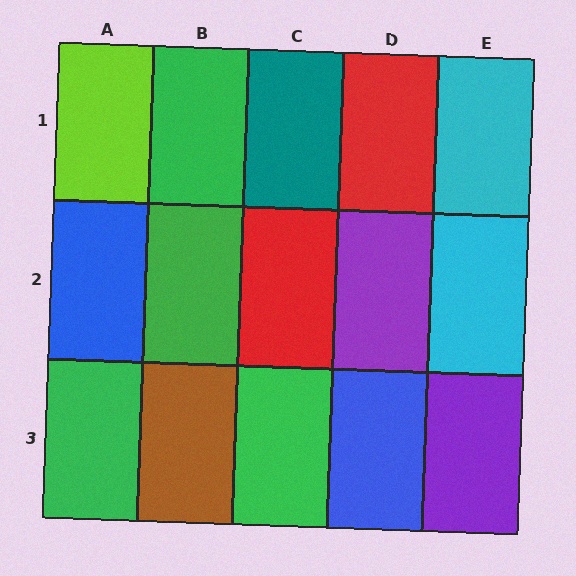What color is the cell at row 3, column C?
Green.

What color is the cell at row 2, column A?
Blue.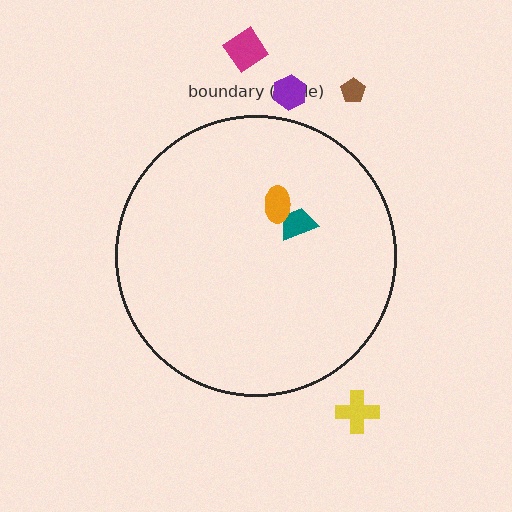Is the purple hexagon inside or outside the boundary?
Outside.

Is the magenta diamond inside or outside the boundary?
Outside.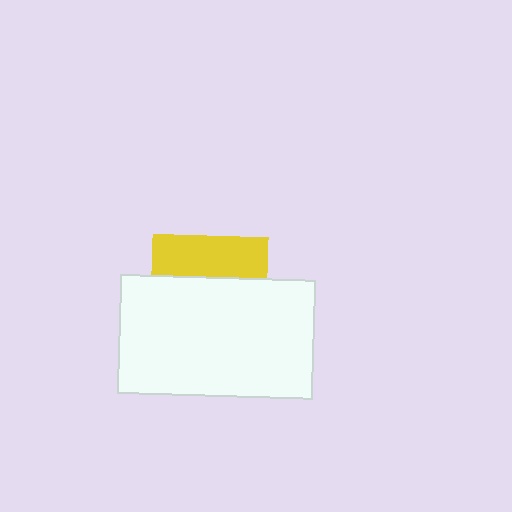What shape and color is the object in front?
The object in front is a white rectangle.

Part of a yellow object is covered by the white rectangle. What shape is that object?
It is a square.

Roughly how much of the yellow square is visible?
A small part of it is visible (roughly 34%).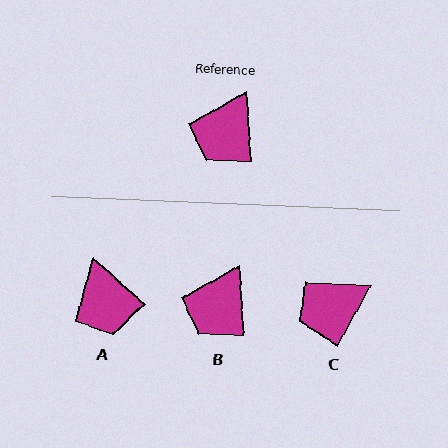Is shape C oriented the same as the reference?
No, it is off by about 33 degrees.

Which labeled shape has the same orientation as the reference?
B.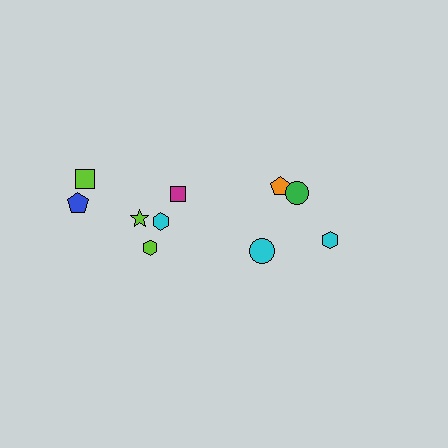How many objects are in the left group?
There are 6 objects.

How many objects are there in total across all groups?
There are 10 objects.